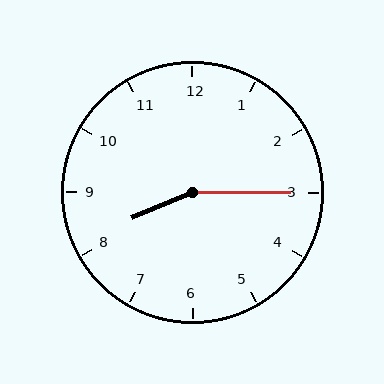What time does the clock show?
8:15.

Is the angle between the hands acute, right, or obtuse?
It is obtuse.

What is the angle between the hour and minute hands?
Approximately 158 degrees.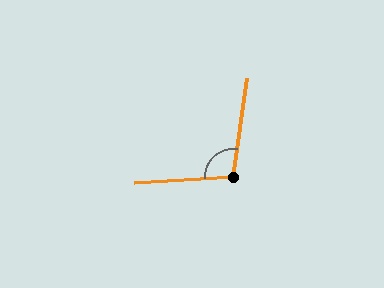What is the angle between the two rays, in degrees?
Approximately 102 degrees.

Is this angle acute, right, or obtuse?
It is obtuse.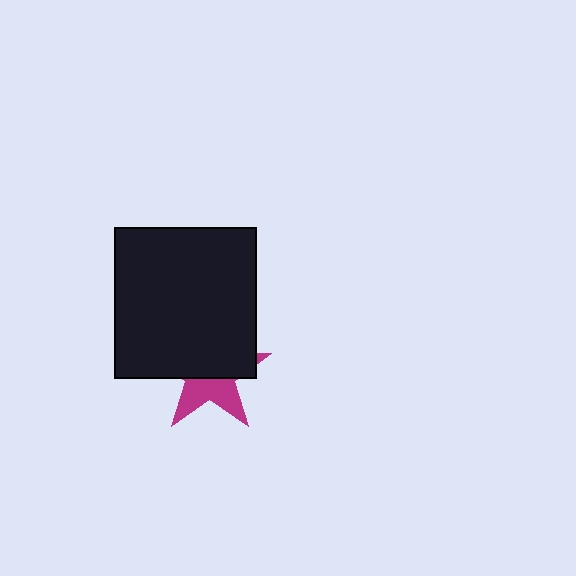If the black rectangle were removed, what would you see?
You would see the complete magenta star.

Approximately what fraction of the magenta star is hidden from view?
Roughly 59% of the magenta star is hidden behind the black rectangle.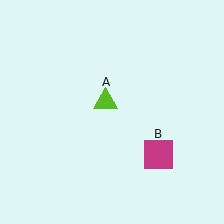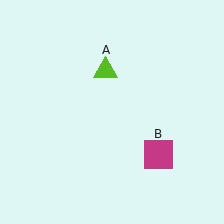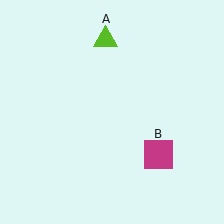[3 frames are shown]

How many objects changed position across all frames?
1 object changed position: lime triangle (object A).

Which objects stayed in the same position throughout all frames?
Magenta square (object B) remained stationary.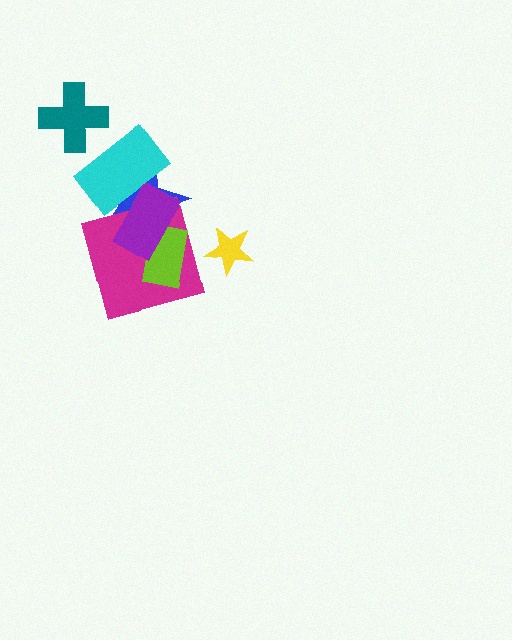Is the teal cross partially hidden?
No, no other shape covers it.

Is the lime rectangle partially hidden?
Yes, it is partially covered by another shape.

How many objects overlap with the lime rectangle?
3 objects overlap with the lime rectangle.